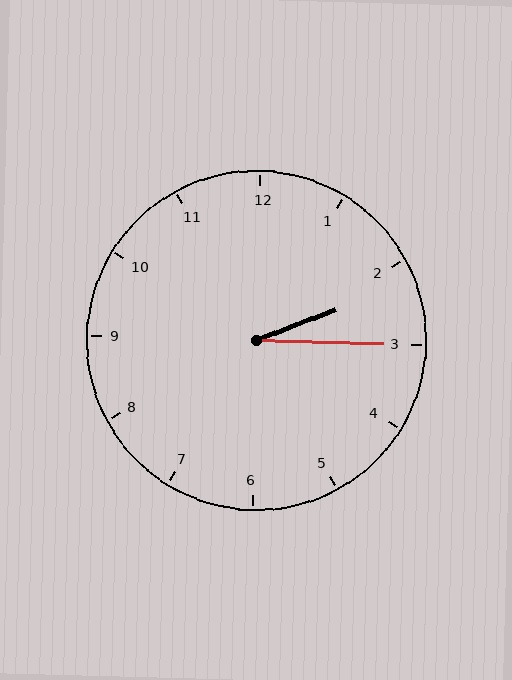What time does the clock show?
2:15.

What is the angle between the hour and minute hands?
Approximately 22 degrees.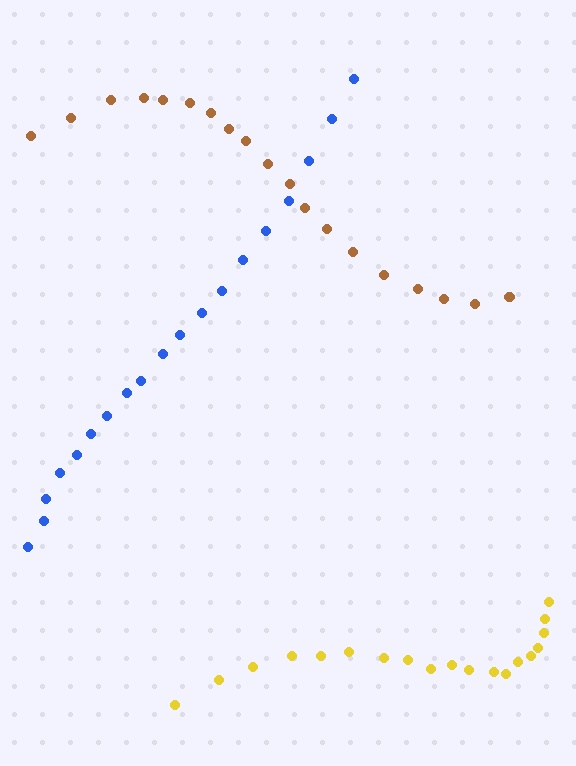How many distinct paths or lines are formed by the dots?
There are 3 distinct paths.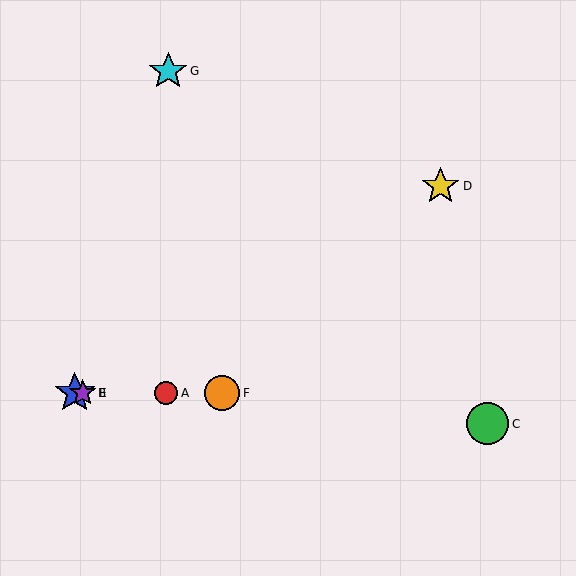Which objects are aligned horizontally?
Objects A, B, E, F are aligned horizontally.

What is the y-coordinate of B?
Object B is at y≈393.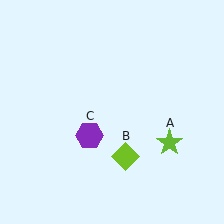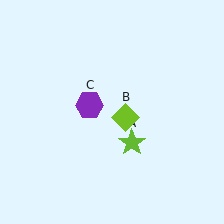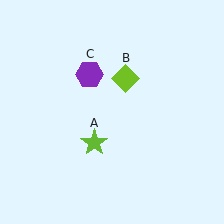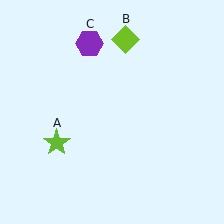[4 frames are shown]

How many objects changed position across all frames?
3 objects changed position: lime star (object A), lime diamond (object B), purple hexagon (object C).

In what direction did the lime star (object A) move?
The lime star (object A) moved left.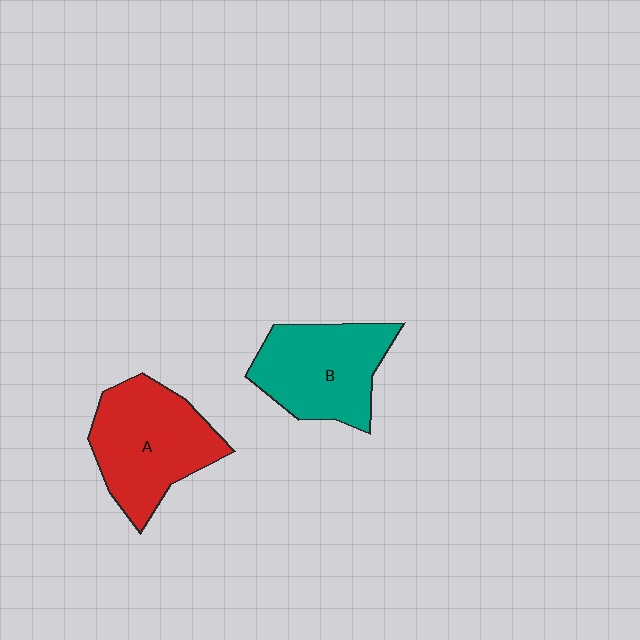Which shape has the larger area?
Shape A (red).